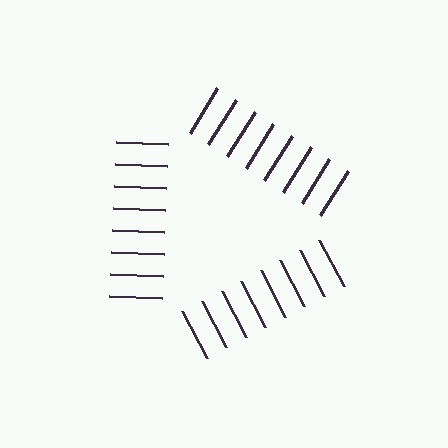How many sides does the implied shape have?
3 sides — the line-ends trace a triangle.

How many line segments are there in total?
24 — 8 along each of the 3 edges.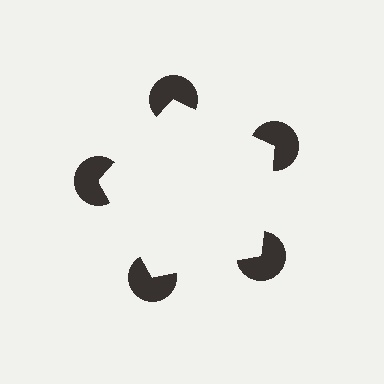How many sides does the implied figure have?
5 sides.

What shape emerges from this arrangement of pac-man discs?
An illusory pentagon — its edges are inferred from the aligned wedge cuts in the pac-man discs, not physically drawn.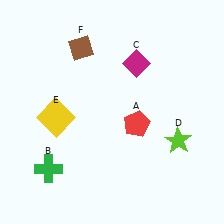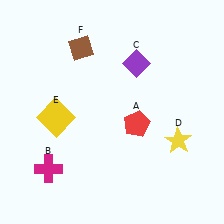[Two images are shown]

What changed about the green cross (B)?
In Image 1, B is green. In Image 2, it changed to magenta.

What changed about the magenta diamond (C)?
In Image 1, C is magenta. In Image 2, it changed to purple.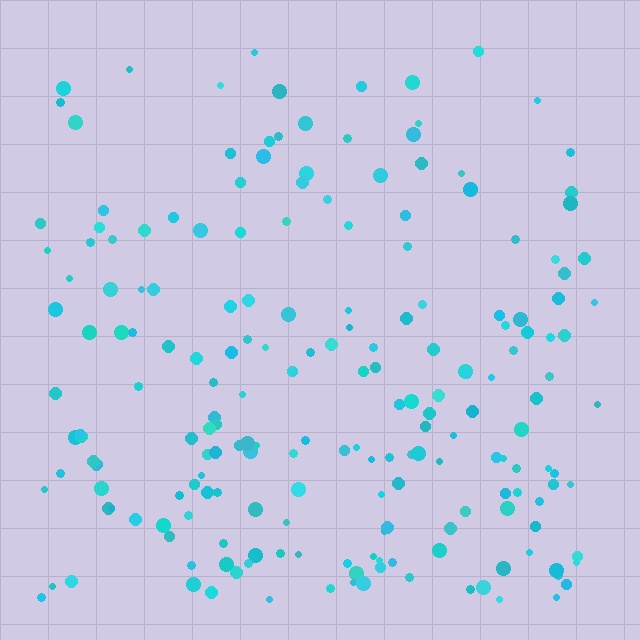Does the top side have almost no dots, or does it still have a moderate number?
Still a moderate number, just noticeably fewer than the bottom.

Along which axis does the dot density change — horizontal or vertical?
Vertical.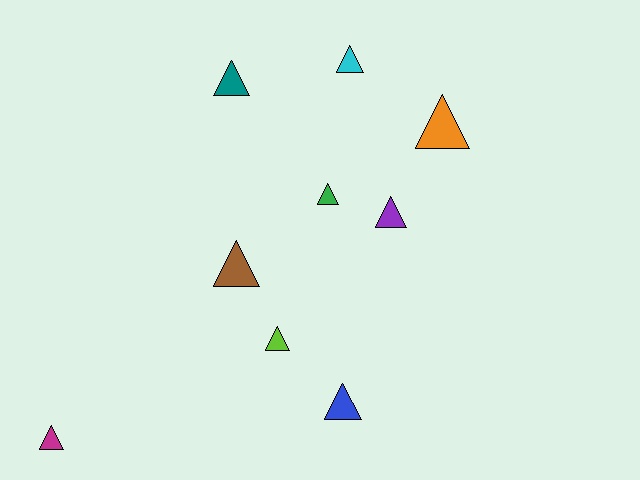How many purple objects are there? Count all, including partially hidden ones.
There is 1 purple object.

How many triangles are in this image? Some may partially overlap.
There are 9 triangles.